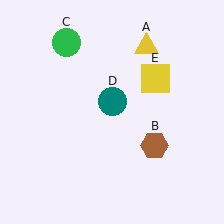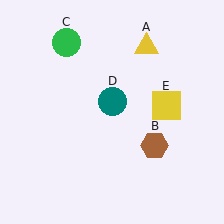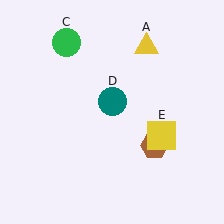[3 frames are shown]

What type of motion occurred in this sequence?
The yellow square (object E) rotated clockwise around the center of the scene.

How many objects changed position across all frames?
1 object changed position: yellow square (object E).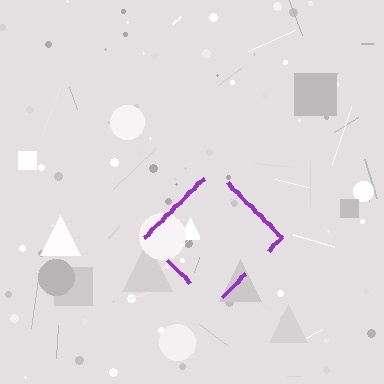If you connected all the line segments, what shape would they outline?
They would outline a diamond.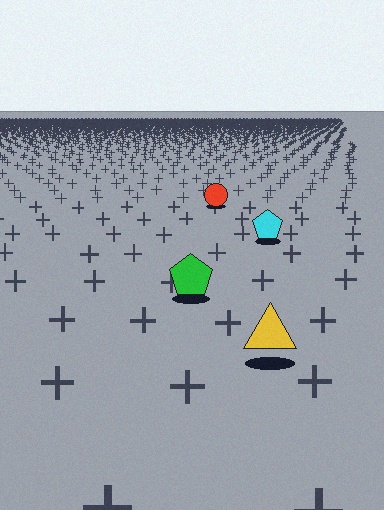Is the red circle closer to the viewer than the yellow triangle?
No. The yellow triangle is closer — you can tell from the texture gradient: the ground texture is coarser near it.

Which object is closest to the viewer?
The yellow triangle is closest. The texture marks near it are larger and more spread out.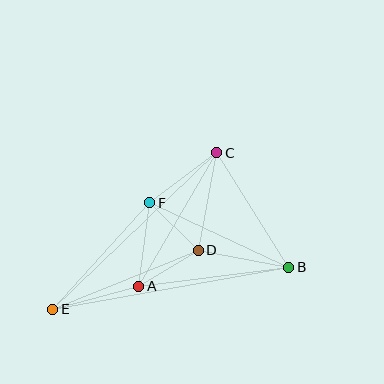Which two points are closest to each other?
Points D and F are closest to each other.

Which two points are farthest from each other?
Points B and E are farthest from each other.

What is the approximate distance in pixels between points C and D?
The distance between C and D is approximately 99 pixels.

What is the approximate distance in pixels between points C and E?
The distance between C and E is approximately 226 pixels.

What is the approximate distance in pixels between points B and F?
The distance between B and F is approximately 153 pixels.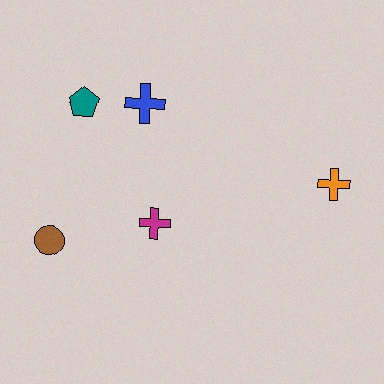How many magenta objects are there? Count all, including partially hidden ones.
There is 1 magenta object.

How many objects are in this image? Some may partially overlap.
There are 5 objects.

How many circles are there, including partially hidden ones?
There is 1 circle.